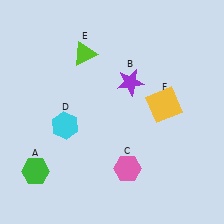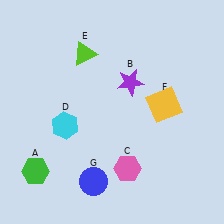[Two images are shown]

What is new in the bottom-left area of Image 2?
A blue circle (G) was added in the bottom-left area of Image 2.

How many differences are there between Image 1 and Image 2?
There is 1 difference between the two images.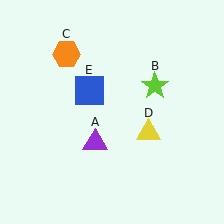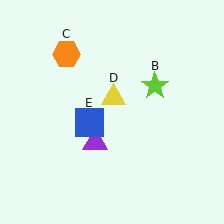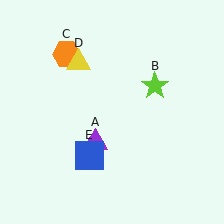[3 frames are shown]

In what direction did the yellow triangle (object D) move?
The yellow triangle (object D) moved up and to the left.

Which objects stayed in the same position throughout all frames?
Purple triangle (object A) and lime star (object B) and orange hexagon (object C) remained stationary.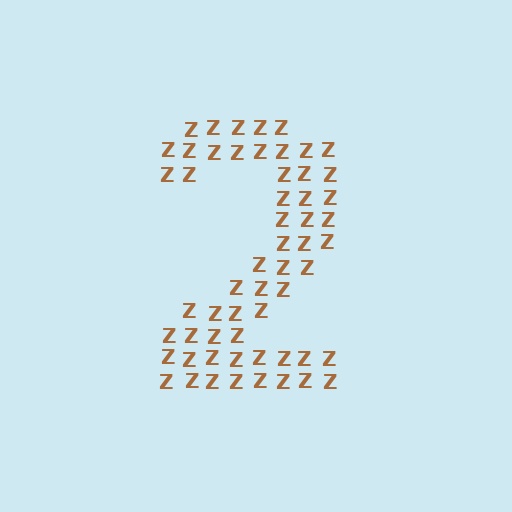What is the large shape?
The large shape is the digit 2.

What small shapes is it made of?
It is made of small letter Z's.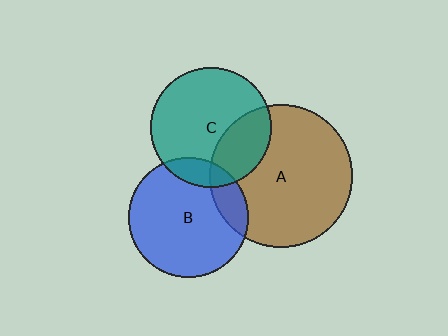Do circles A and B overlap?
Yes.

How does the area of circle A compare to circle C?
Approximately 1.4 times.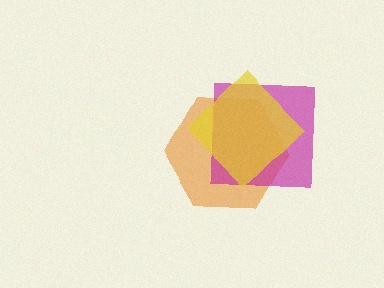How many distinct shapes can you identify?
There are 3 distinct shapes: an orange hexagon, a magenta square, a yellow diamond.